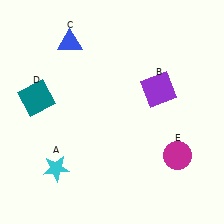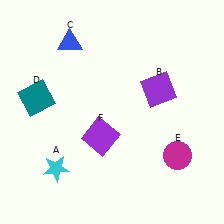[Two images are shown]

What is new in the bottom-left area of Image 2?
A purple square (F) was added in the bottom-left area of Image 2.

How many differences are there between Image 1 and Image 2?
There is 1 difference between the two images.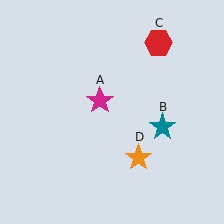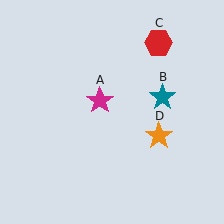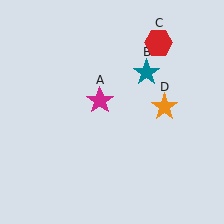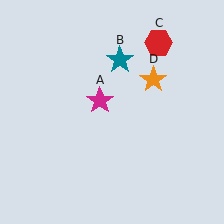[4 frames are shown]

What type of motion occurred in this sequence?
The teal star (object B), orange star (object D) rotated counterclockwise around the center of the scene.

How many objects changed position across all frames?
2 objects changed position: teal star (object B), orange star (object D).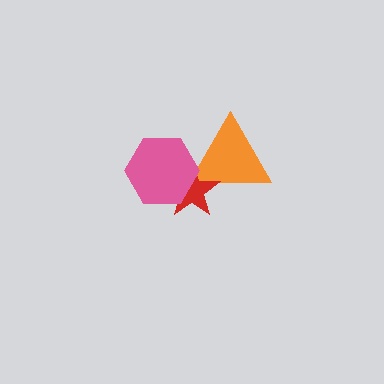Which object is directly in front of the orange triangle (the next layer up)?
The red star is directly in front of the orange triangle.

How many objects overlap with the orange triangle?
2 objects overlap with the orange triangle.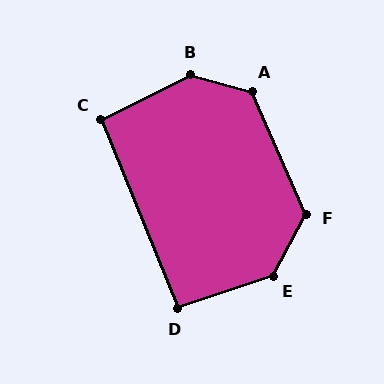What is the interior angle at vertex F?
Approximately 128 degrees (obtuse).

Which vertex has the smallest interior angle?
D, at approximately 94 degrees.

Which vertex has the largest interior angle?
B, at approximately 138 degrees.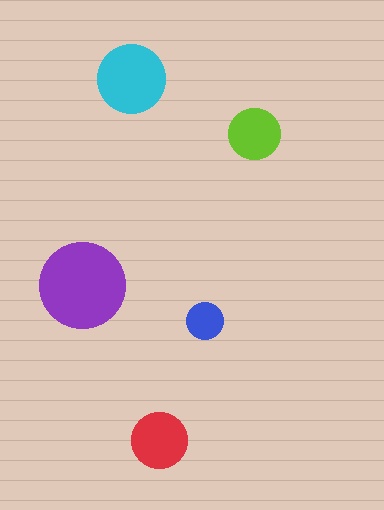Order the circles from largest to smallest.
the purple one, the cyan one, the red one, the lime one, the blue one.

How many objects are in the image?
There are 5 objects in the image.